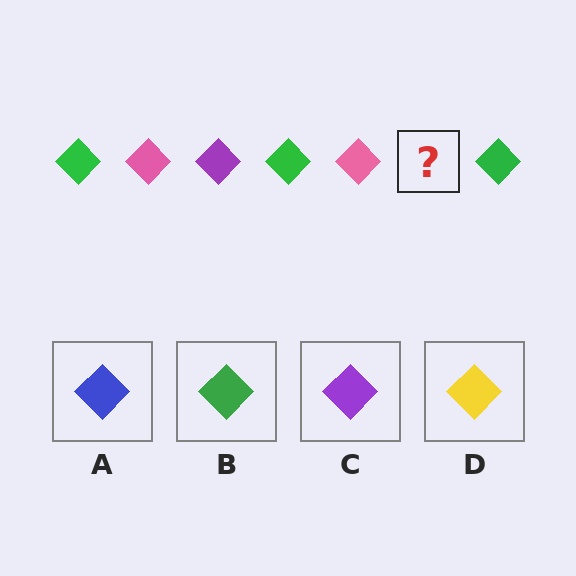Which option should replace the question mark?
Option C.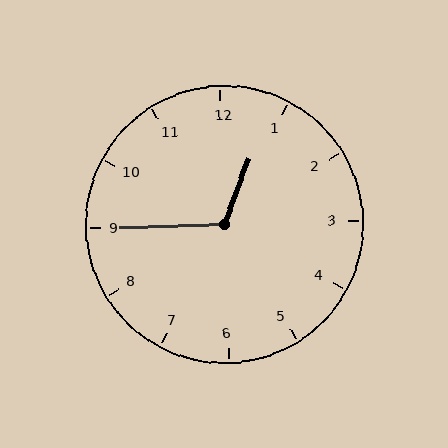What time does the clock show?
12:45.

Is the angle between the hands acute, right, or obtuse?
It is obtuse.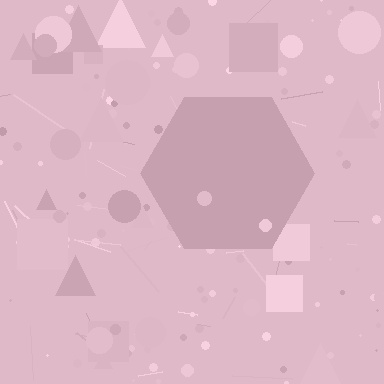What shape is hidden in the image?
A hexagon is hidden in the image.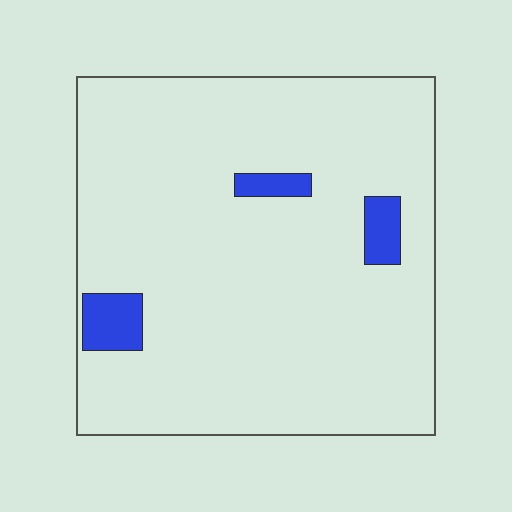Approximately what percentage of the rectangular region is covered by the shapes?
Approximately 5%.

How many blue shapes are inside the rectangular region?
3.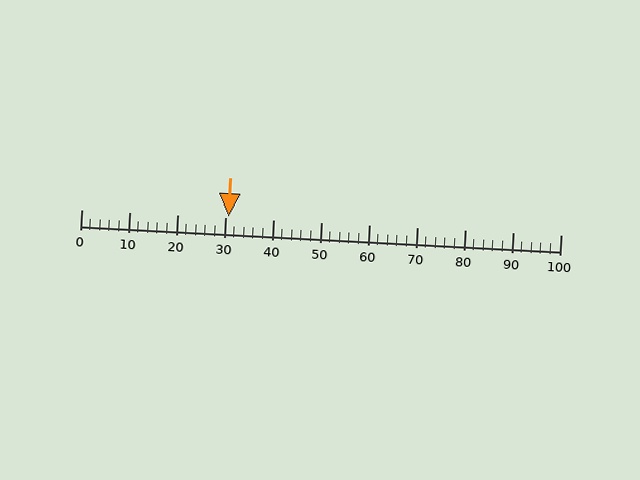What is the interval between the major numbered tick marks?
The major tick marks are spaced 10 units apart.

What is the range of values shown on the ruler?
The ruler shows values from 0 to 100.